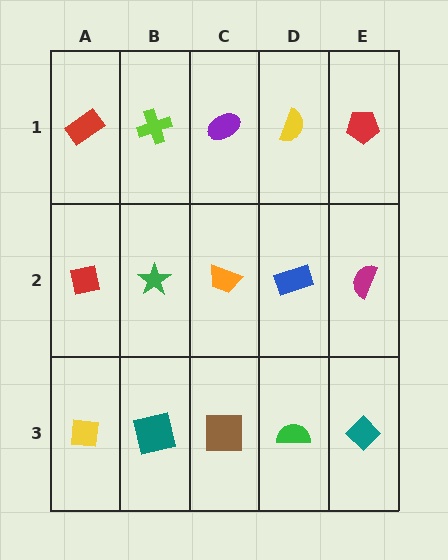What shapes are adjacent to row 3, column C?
An orange trapezoid (row 2, column C), a teal square (row 3, column B), a green semicircle (row 3, column D).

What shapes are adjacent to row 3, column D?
A blue rectangle (row 2, column D), a brown square (row 3, column C), a teal diamond (row 3, column E).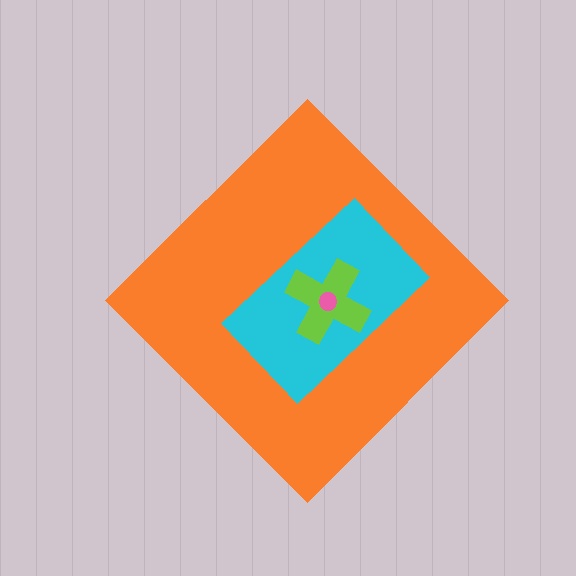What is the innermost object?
The pink circle.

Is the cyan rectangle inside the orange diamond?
Yes.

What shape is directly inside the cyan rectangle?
The lime cross.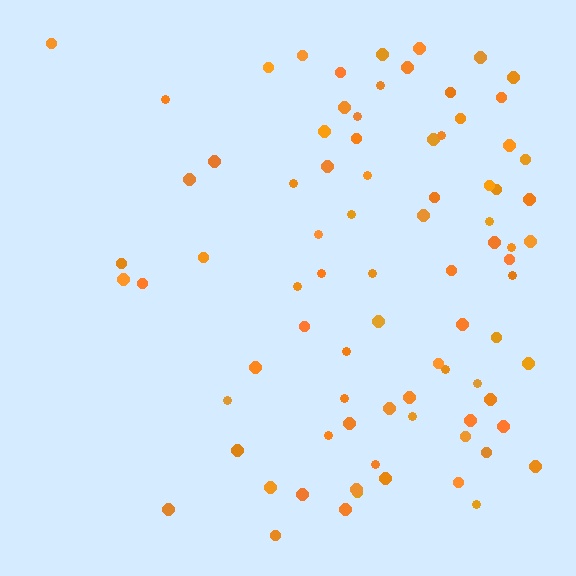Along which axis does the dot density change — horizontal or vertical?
Horizontal.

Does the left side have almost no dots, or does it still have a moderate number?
Still a moderate number, just noticeably fewer than the right.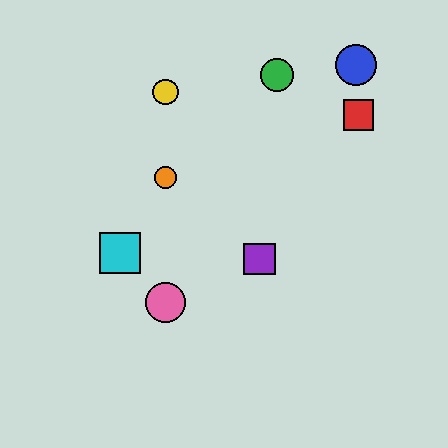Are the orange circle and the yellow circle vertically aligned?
Yes, both are at x≈166.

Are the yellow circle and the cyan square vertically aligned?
No, the yellow circle is at x≈166 and the cyan square is at x≈120.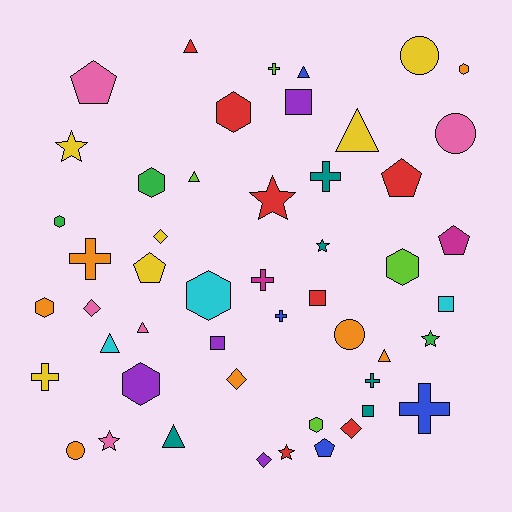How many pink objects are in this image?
There are 5 pink objects.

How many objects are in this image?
There are 50 objects.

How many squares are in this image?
There are 5 squares.